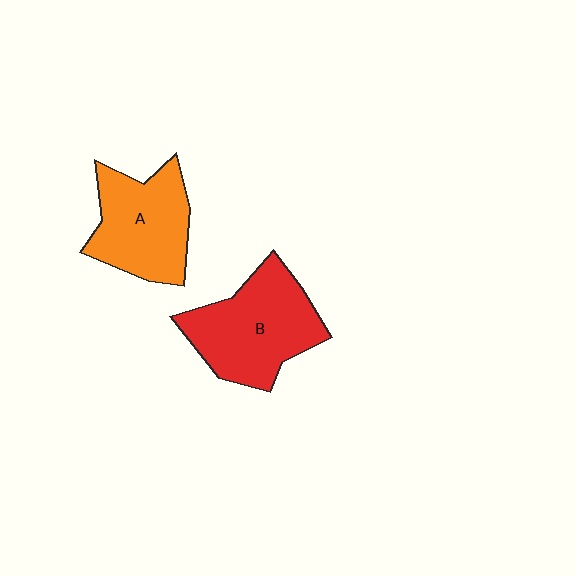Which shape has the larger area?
Shape B (red).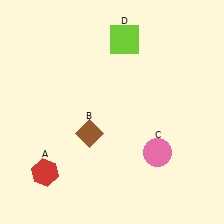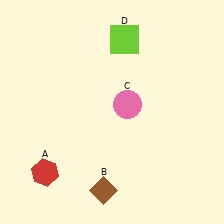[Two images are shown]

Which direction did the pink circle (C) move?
The pink circle (C) moved up.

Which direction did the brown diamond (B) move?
The brown diamond (B) moved down.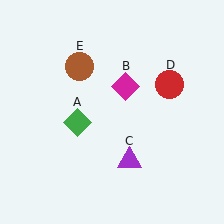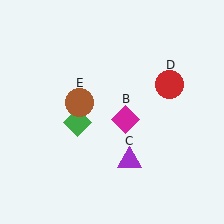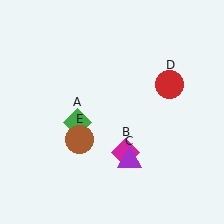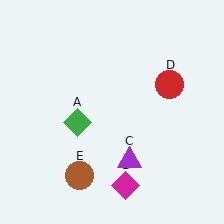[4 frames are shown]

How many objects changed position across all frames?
2 objects changed position: magenta diamond (object B), brown circle (object E).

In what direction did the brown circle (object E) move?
The brown circle (object E) moved down.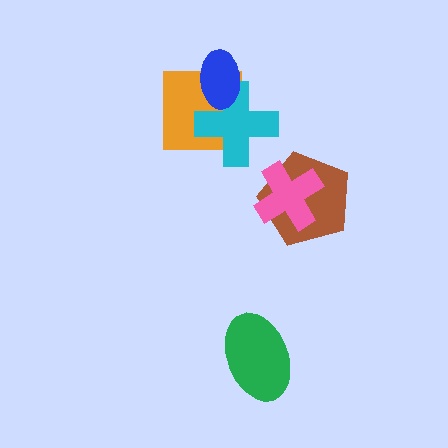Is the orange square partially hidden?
Yes, it is partially covered by another shape.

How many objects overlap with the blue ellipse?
2 objects overlap with the blue ellipse.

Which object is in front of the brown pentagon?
The pink cross is in front of the brown pentagon.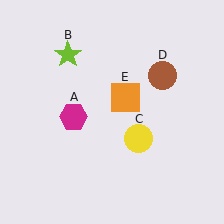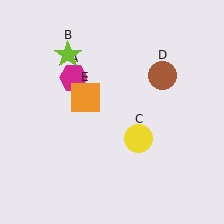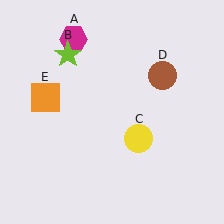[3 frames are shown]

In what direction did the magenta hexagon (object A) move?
The magenta hexagon (object A) moved up.